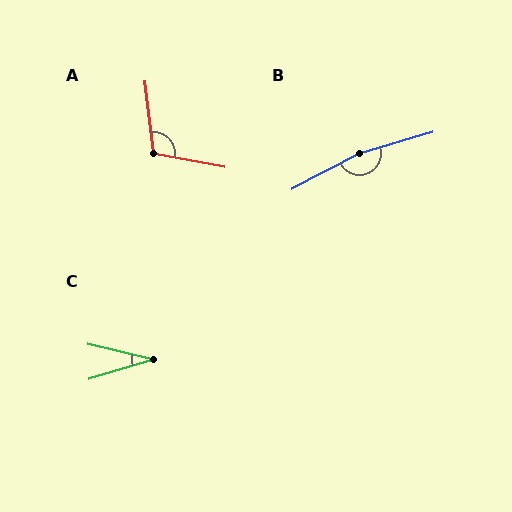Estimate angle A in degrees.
Approximately 107 degrees.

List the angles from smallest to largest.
C (30°), A (107°), B (169°).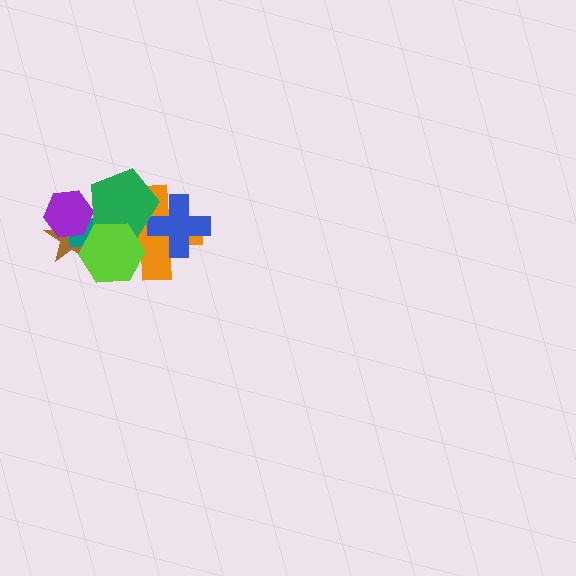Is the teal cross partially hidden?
Yes, it is partially covered by another shape.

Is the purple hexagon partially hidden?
Yes, it is partially covered by another shape.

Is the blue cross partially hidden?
Yes, it is partially covered by another shape.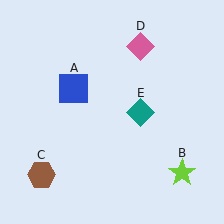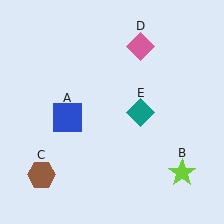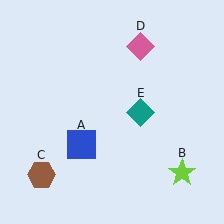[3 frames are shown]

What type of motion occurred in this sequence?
The blue square (object A) rotated counterclockwise around the center of the scene.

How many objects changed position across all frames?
1 object changed position: blue square (object A).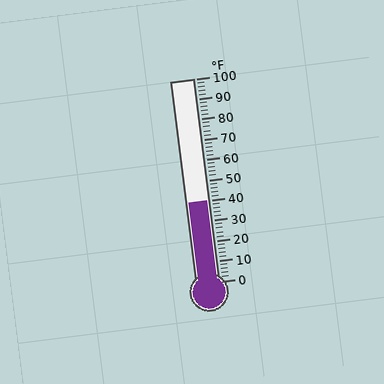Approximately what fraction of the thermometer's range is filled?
The thermometer is filled to approximately 40% of its range.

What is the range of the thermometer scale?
The thermometer scale ranges from 0°F to 100°F.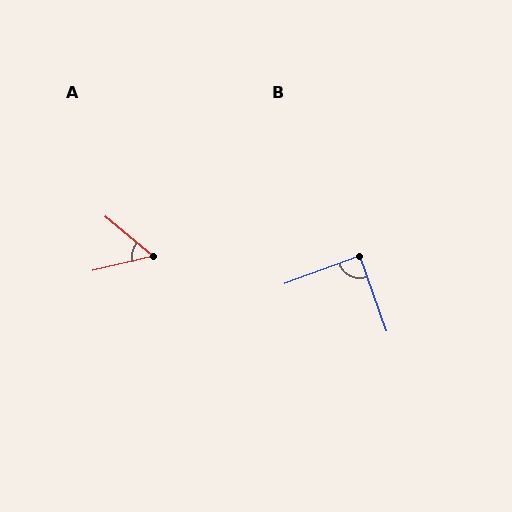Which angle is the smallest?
A, at approximately 54 degrees.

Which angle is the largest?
B, at approximately 89 degrees.